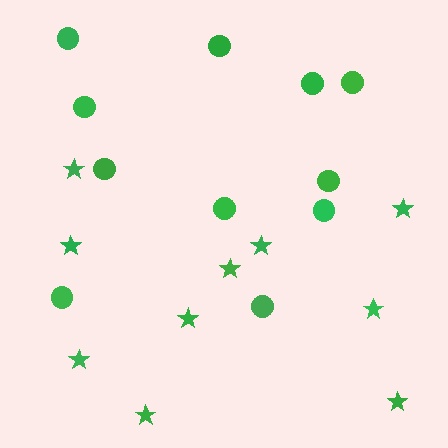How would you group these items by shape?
There are 2 groups: one group of stars (10) and one group of circles (11).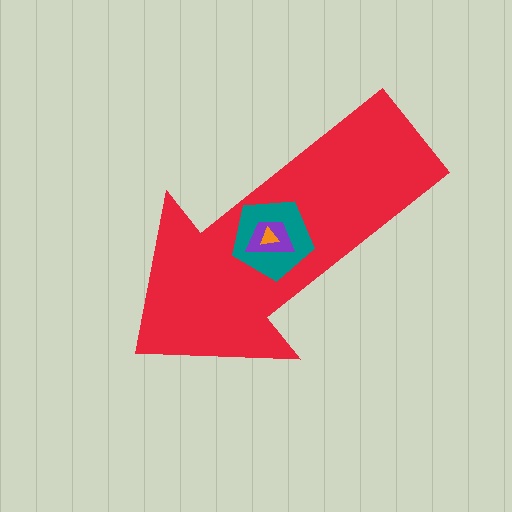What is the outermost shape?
The red arrow.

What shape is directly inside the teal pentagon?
The purple trapezoid.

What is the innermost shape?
The orange triangle.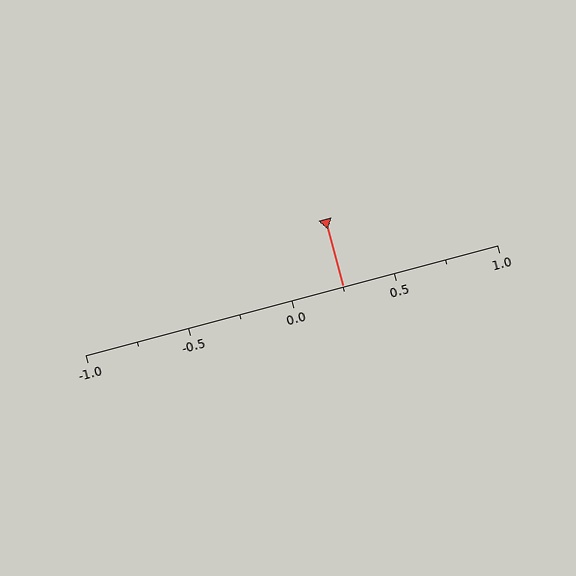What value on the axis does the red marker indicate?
The marker indicates approximately 0.25.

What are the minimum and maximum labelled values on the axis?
The axis runs from -1.0 to 1.0.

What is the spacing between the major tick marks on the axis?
The major ticks are spaced 0.5 apart.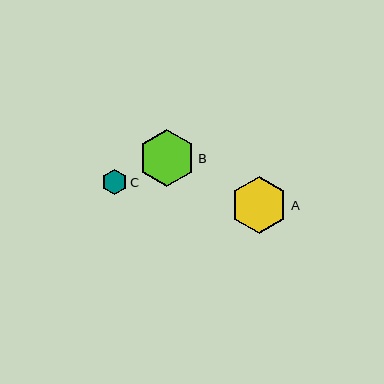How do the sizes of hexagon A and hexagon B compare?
Hexagon A and hexagon B are approximately the same size.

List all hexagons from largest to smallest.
From largest to smallest: A, B, C.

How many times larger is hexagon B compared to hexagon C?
Hexagon B is approximately 2.2 times the size of hexagon C.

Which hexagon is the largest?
Hexagon A is the largest with a size of approximately 57 pixels.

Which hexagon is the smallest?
Hexagon C is the smallest with a size of approximately 26 pixels.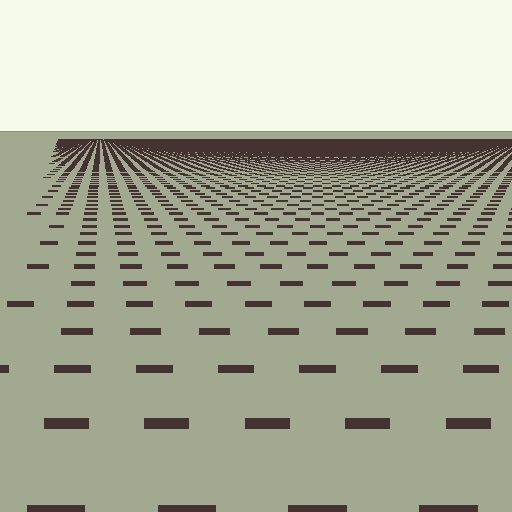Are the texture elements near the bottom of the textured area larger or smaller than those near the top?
Larger. Near the bottom, elements are closer to the viewer and appear at a bigger on-screen size.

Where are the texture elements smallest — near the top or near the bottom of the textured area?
Near the top.